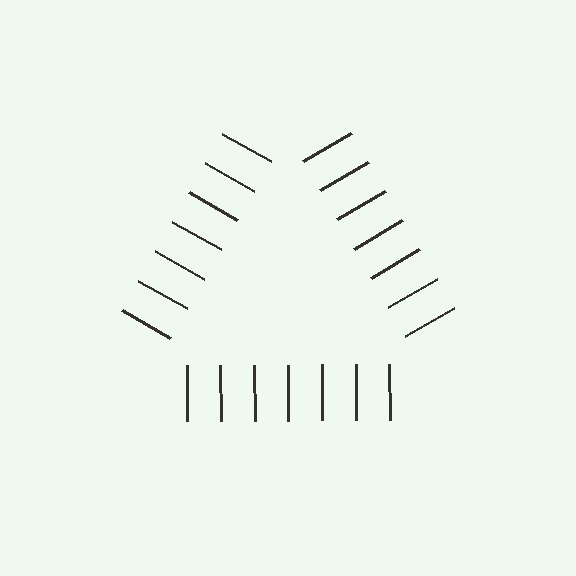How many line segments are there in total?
21 — 7 along each of the 3 edges.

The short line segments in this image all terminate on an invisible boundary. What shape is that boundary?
An illusory triangle — the line segments terminate on its edges but no continuous stroke is drawn.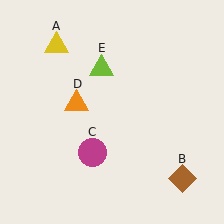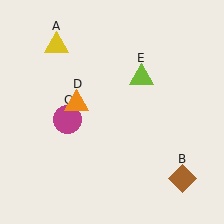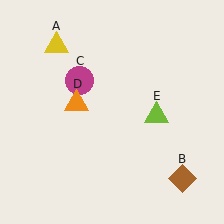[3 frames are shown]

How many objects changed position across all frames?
2 objects changed position: magenta circle (object C), lime triangle (object E).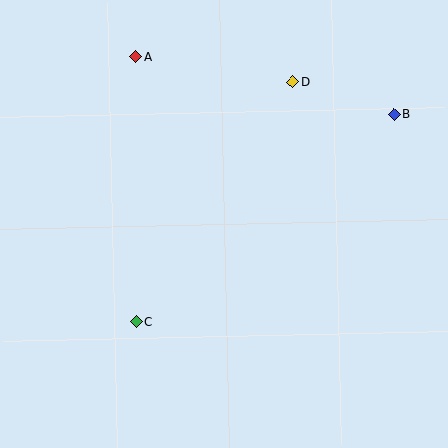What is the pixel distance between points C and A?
The distance between C and A is 265 pixels.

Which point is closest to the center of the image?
Point C at (136, 322) is closest to the center.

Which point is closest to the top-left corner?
Point A is closest to the top-left corner.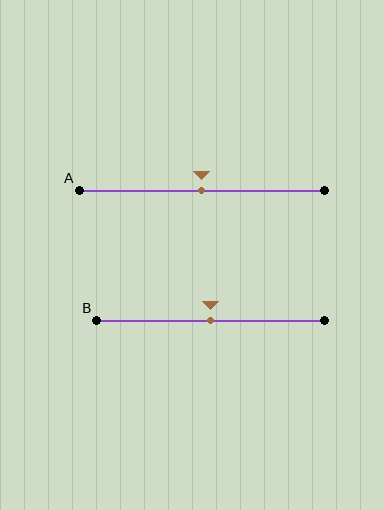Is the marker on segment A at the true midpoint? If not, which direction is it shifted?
Yes, the marker on segment A is at the true midpoint.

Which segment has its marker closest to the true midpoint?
Segment A has its marker closest to the true midpoint.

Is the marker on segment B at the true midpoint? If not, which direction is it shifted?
Yes, the marker on segment B is at the true midpoint.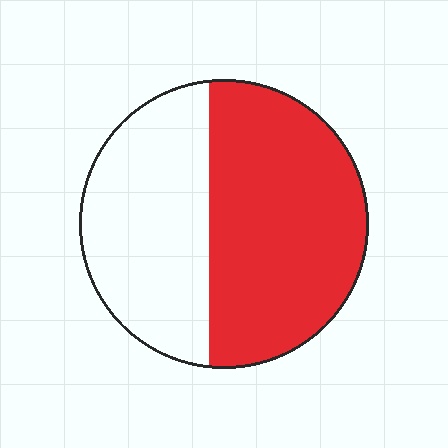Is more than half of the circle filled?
Yes.